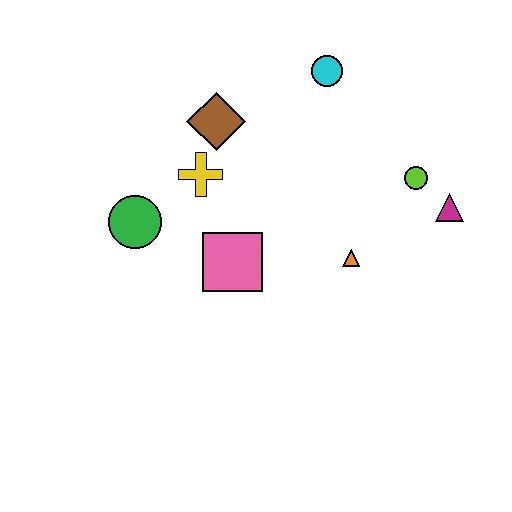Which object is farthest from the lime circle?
The green circle is farthest from the lime circle.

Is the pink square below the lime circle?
Yes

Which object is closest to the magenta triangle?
The lime circle is closest to the magenta triangle.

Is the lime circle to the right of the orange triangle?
Yes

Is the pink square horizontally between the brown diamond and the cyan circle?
Yes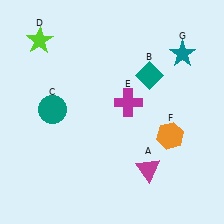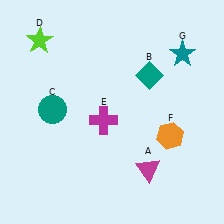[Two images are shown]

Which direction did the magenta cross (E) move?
The magenta cross (E) moved left.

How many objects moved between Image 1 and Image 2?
1 object moved between the two images.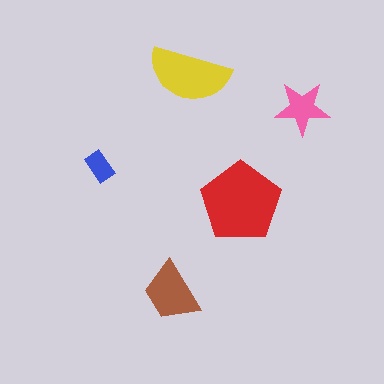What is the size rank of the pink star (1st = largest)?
4th.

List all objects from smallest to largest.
The blue rectangle, the pink star, the brown trapezoid, the yellow semicircle, the red pentagon.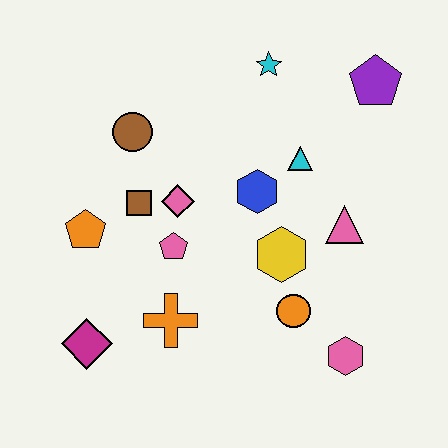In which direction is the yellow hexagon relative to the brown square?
The yellow hexagon is to the right of the brown square.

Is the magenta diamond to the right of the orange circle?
No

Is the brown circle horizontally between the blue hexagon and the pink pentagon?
No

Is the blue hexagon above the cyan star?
No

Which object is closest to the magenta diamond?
The orange cross is closest to the magenta diamond.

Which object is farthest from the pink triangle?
The magenta diamond is farthest from the pink triangle.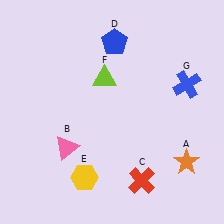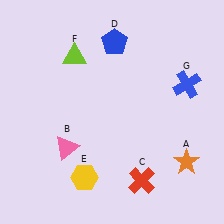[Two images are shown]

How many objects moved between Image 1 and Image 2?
1 object moved between the two images.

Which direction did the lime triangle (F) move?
The lime triangle (F) moved left.